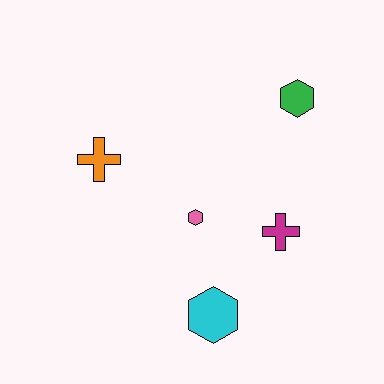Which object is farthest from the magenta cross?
The orange cross is farthest from the magenta cross.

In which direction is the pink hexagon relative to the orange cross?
The pink hexagon is to the right of the orange cross.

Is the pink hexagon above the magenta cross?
Yes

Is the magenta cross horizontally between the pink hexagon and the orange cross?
No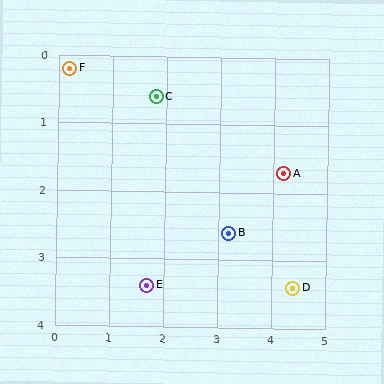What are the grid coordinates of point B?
Point B is at approximately (3.2, 2.6).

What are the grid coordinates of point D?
Point D is at approximately (4.4, 3.4).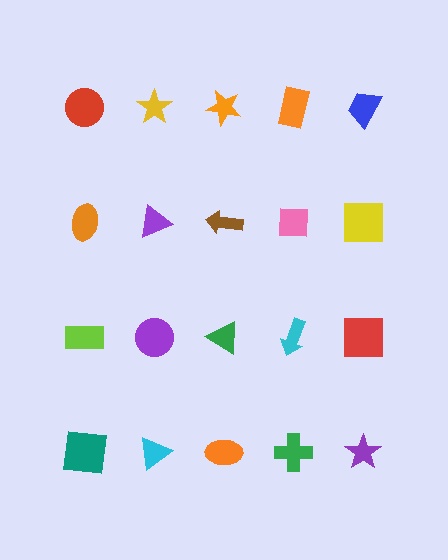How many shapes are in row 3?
5 shapes.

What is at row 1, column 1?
A red circle.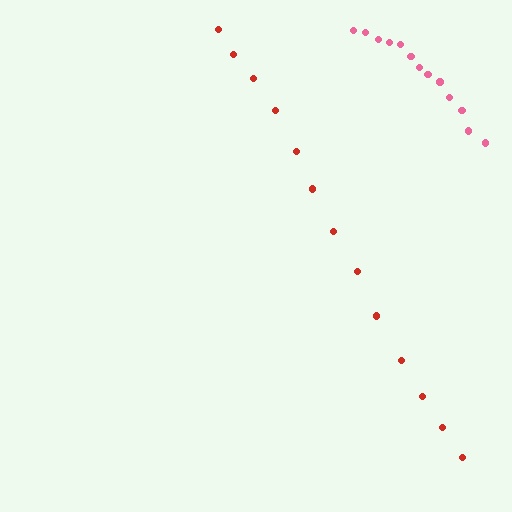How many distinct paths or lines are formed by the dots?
There are 2 distinct paths.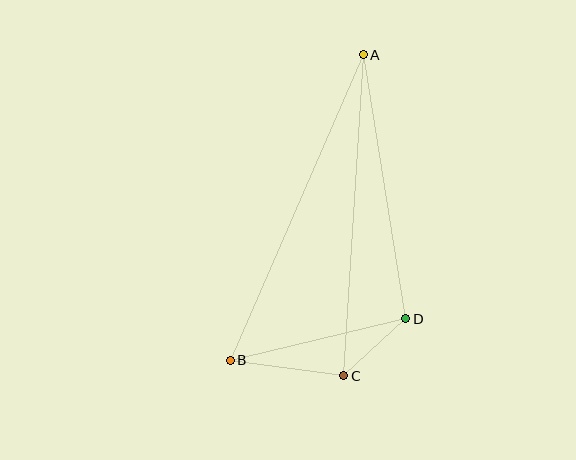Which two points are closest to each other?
Points C and D are closest to each other.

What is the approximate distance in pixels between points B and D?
The distance between B and D is approximately 181 pixels.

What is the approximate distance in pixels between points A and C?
The distance between A and C is approximately 322 pixels.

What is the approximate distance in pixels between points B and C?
The distance between B and C is approximately 114 pixels.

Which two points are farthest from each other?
Points A and B are farthest from each other.